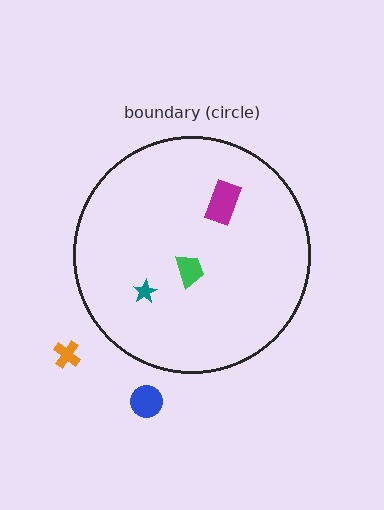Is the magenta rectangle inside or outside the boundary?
Inside.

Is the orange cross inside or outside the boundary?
Outside.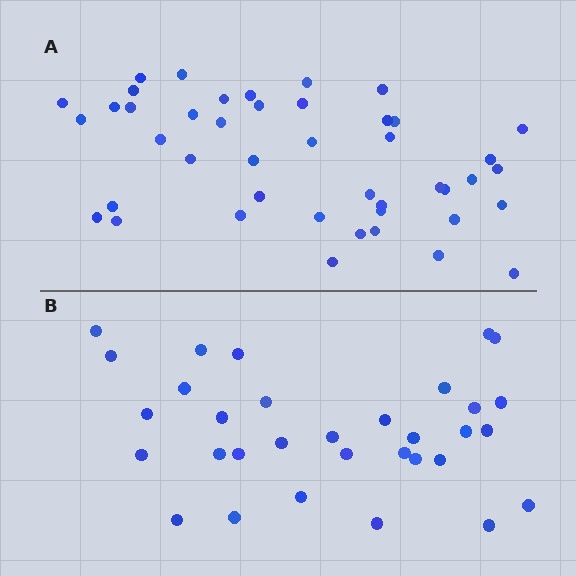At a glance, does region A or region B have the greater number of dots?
Region A (the top region) has more dots.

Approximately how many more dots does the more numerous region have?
Region A has roughly 12 or so more dots than region B.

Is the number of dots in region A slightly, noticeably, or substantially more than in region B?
Region A has noticeably more, but not dramatically so. The ratio is roughly 1.4 to 1.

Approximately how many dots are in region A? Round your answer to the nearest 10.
About 40 dots. (The exact count is 44, which rounds to 40.)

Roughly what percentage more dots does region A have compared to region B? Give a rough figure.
About 40% more.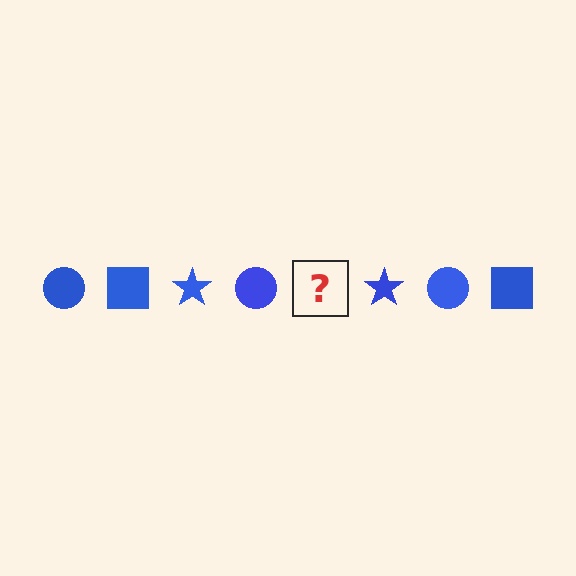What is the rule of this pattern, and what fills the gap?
The rule is that the pattern cycles through circle, square, star shapes in blue. The gap should be filled with a blue square.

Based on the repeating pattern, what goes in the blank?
The blank should be a blue square.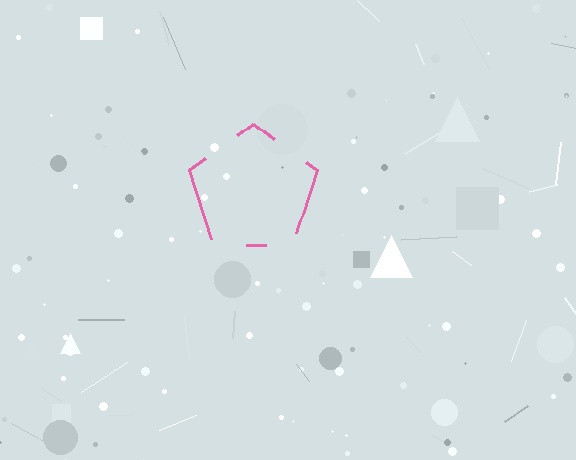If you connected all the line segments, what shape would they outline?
They would outline a pentagon.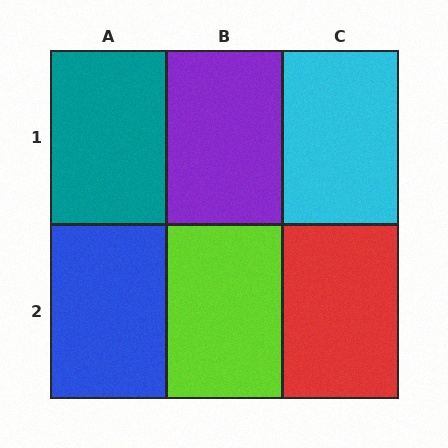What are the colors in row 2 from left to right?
Blue, lime, red.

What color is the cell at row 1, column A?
Teal.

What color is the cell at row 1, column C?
Cyan.